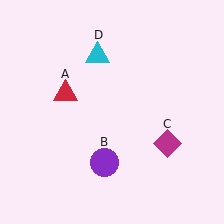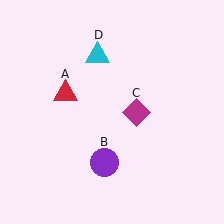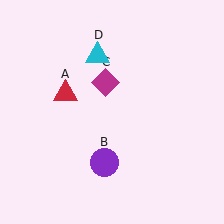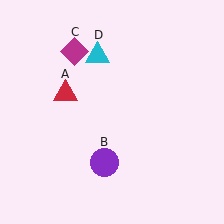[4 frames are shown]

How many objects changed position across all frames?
1 object changed position: magenta diamond (object C).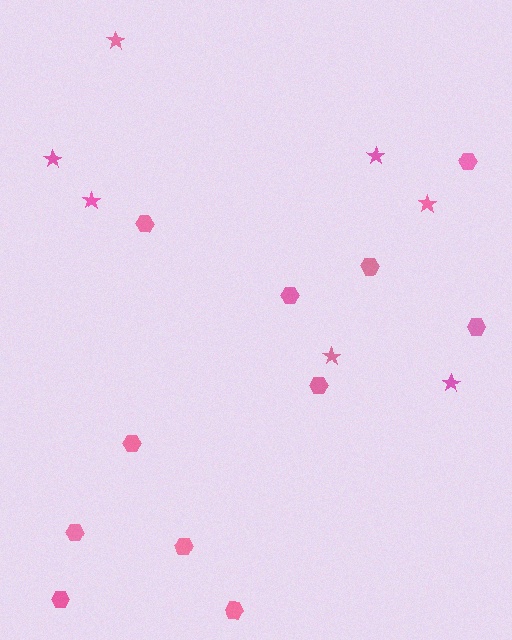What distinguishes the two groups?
There are 2 groups: one group of hexagons (11) and one group of stars (7).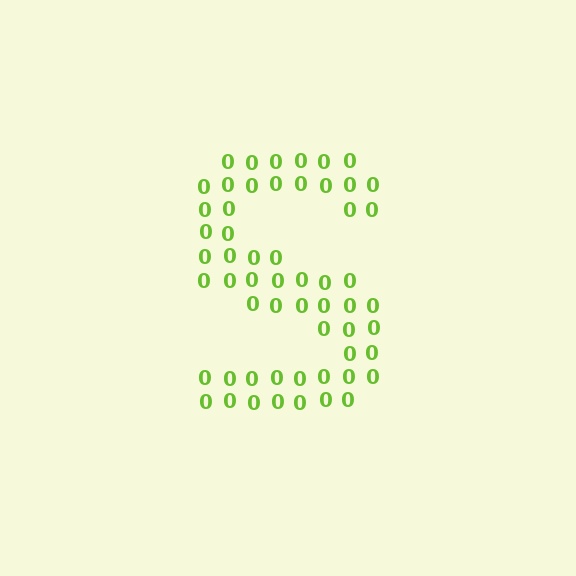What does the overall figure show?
The overall figure shows the letter S.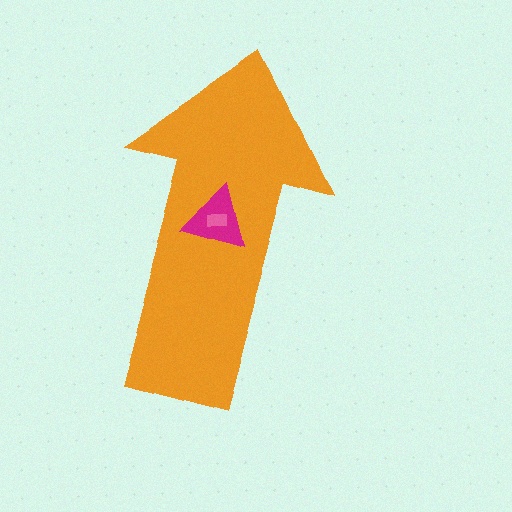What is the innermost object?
The pink rectangle.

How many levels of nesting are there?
3.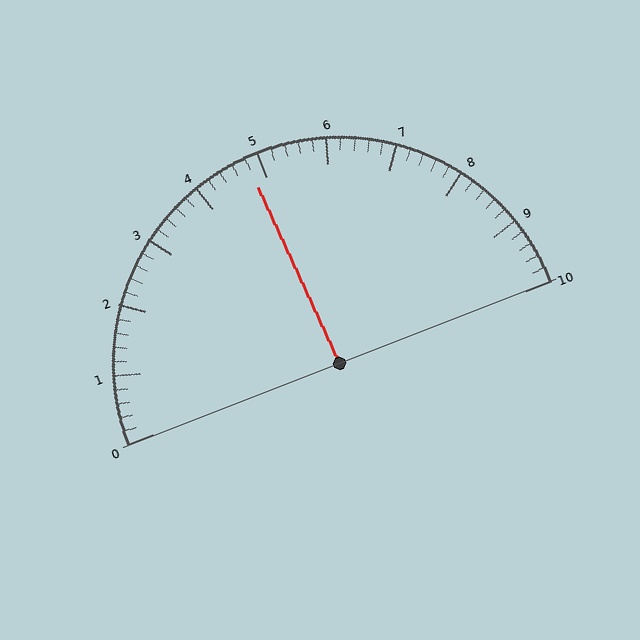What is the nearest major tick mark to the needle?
The nearest major tick mark is 5.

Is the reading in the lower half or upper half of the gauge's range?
The reading is in the lower half of the range (0 to 10).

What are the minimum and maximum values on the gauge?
The gauge ranges from 0 to 10.